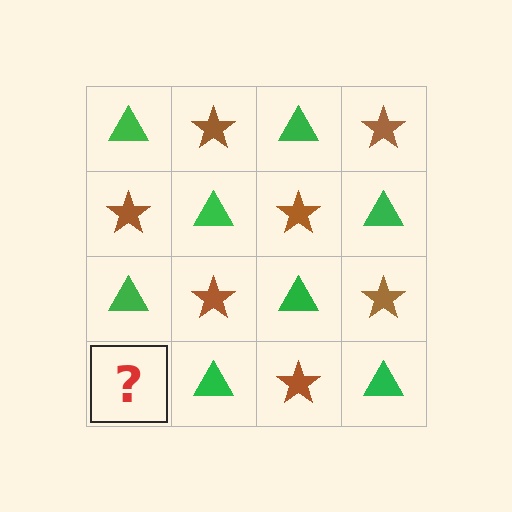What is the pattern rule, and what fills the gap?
The rule is that it alternates green triangle and brown star in a checkerboard pattern. The gap should be filled with a brown star.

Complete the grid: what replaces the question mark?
The question mark should be replaced with a brown star.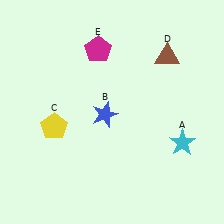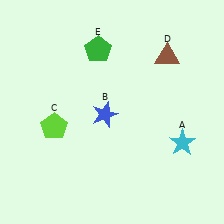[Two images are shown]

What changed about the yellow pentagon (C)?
In Image 1, C is yellow. In Image 2, it changed to lime.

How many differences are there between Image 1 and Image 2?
There are 2 differences between the two images.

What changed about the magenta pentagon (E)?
In Image 1, E is magenta. In Image 2, it changed to green.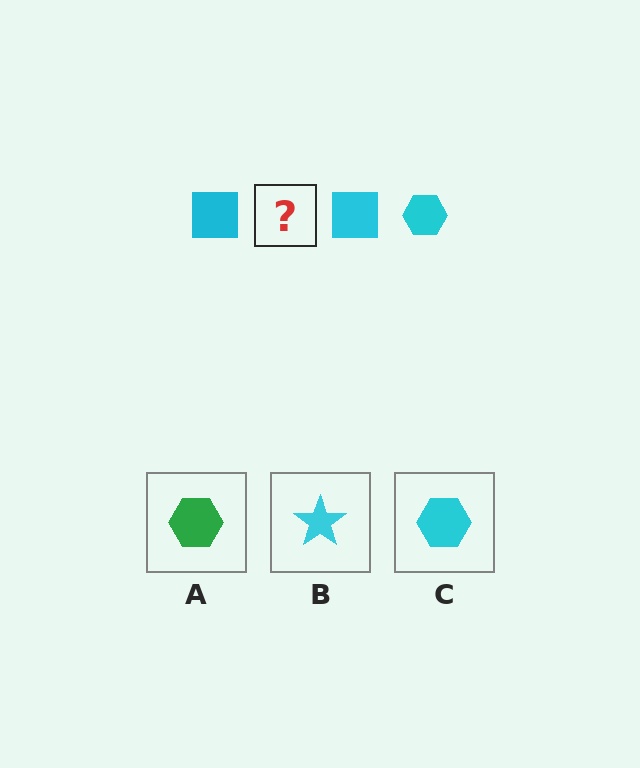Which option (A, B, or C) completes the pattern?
C.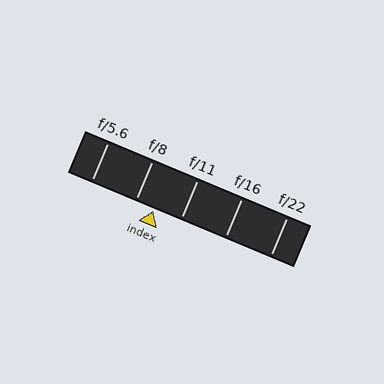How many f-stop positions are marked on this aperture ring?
There are 5 f-stop positions marked.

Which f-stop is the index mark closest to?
The index mark is closest to f/8.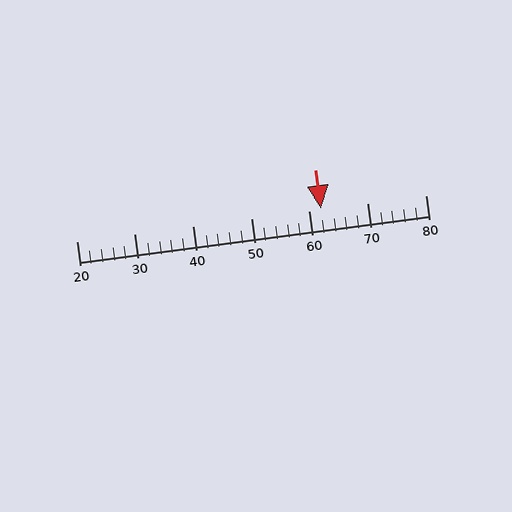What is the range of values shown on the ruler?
The ruler shows values from 20 to 80.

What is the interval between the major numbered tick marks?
The major tick marks are spaced 10 units apart.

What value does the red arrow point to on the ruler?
The red arrow points to approximately 62.